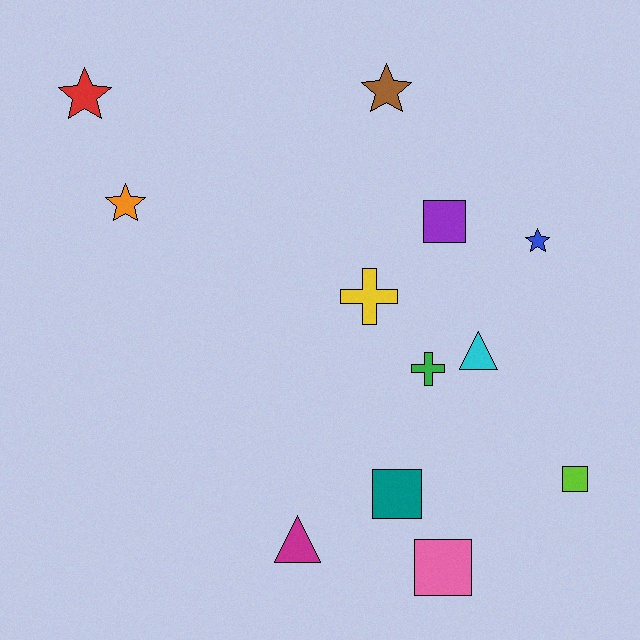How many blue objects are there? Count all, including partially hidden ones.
There is 1 blue object.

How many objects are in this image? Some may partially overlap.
There are 12 objects.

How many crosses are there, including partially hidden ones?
There are 2 crosses.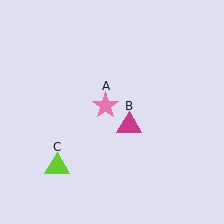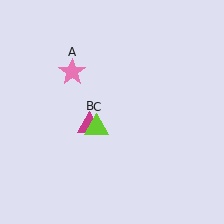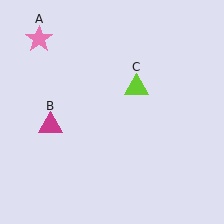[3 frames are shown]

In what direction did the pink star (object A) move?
The pink star (object A) moved up and to the left.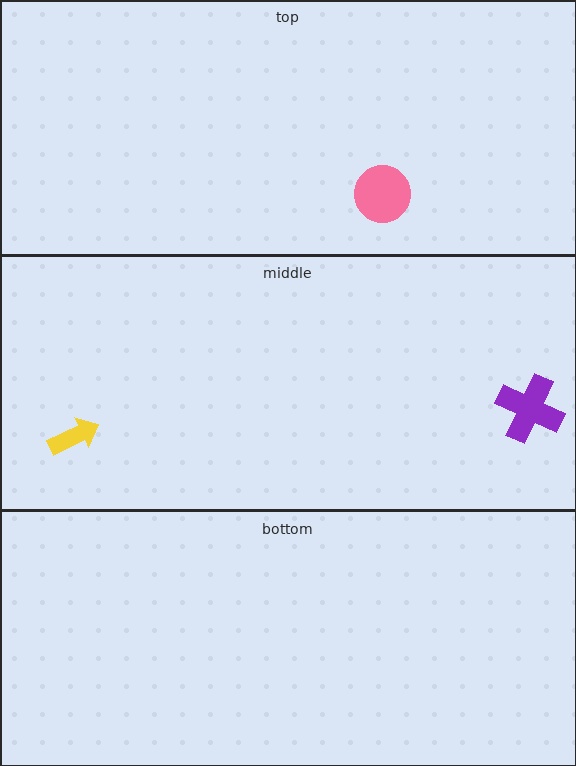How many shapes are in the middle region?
2.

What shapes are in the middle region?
The yellow arrow, the purple cross.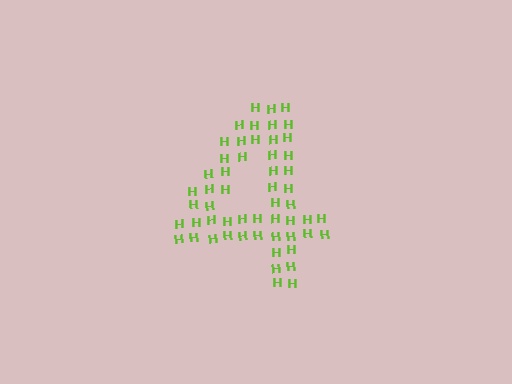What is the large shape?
The large shape is the digit 4.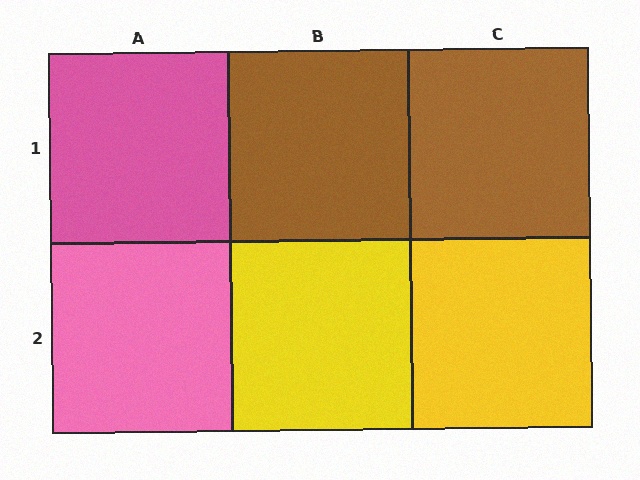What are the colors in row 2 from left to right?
Pink, yellow, yellow.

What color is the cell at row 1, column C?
Brown.